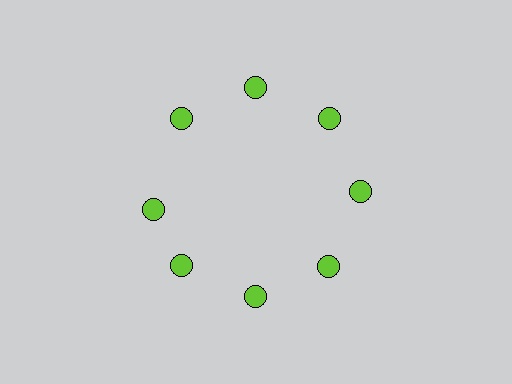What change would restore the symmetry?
The symmetry would be restored by rotating it back into even spacing with its neighbors so that all 8 circles sit at equal angles and equal distance from the center.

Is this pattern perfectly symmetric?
No. The 8 lime circles are arranged in a ring, but one element near the 9 o'clock position is rotated out of alignment along the ring, breaking the 8-fold rotational symmetry.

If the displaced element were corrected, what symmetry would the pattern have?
It would have 8-fold rotational symmetry — the pattern would map onto itself every 45 degrees.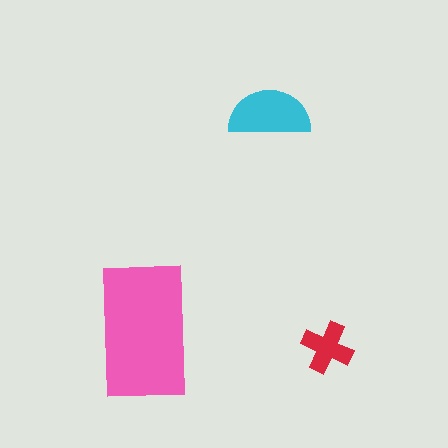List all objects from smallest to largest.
The red cross, the cyan semicircle, the pink rectangle.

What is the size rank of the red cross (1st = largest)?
3rd.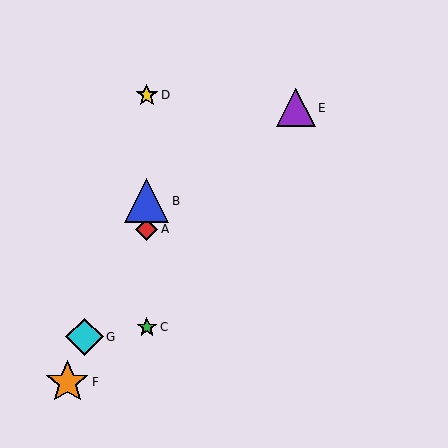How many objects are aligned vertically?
4 objects (A, B, C, D) are aligned vertically.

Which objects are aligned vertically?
Objects A, B, C, D are aligned vertically.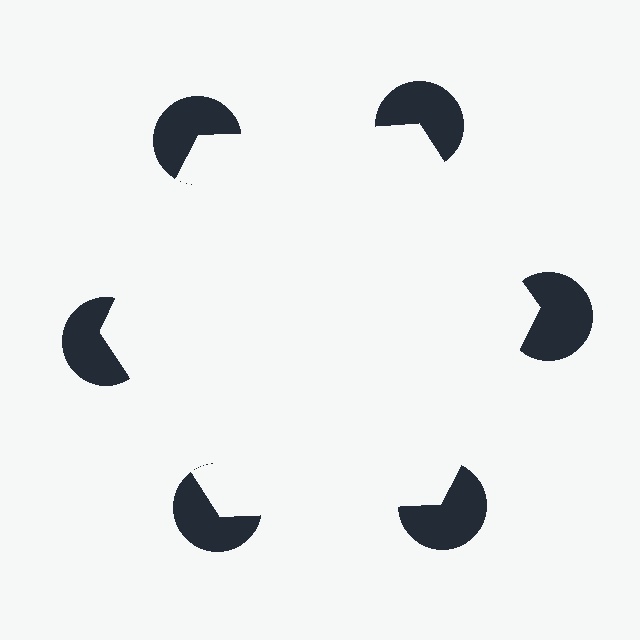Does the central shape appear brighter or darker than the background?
It typically appears slightly brighter than the background, even though no actual brightness change is drawn.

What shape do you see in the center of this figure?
An illusory hexagon — its edges are inferred from the aligned wedge cuts in the pac-man discs, not physically drawn.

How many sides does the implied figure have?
6 sides.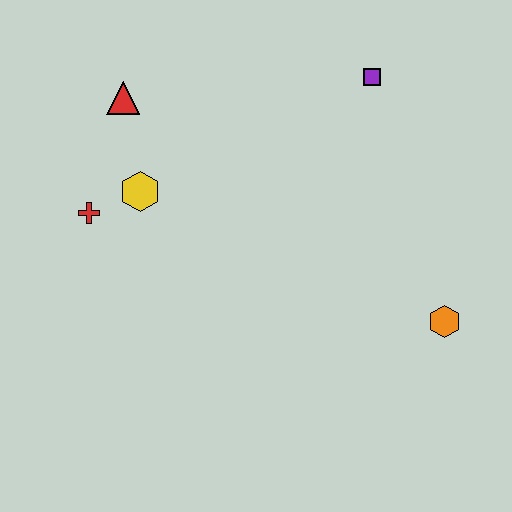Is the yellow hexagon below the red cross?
No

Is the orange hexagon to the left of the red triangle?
No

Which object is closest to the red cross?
The yellow hexagon is closest to the red cross.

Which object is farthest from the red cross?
The orange hexagon is farthest from the red cross.